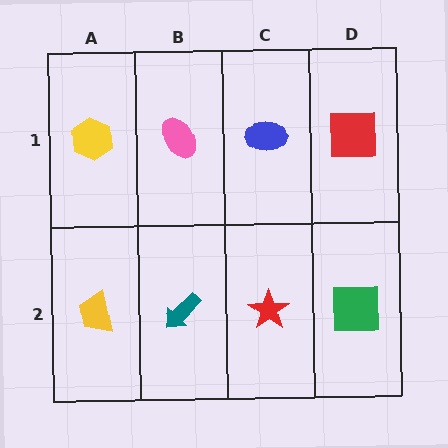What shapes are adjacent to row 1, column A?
A yellow trapezoid (row 2, column A), a pink ellipse (row 1, column B).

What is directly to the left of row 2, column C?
A teal arrow.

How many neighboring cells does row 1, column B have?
3.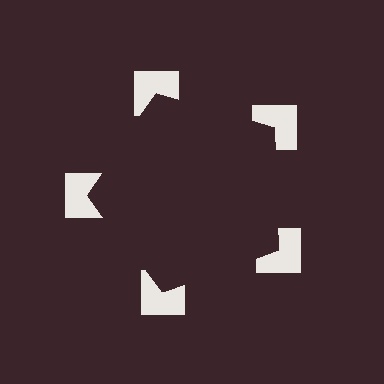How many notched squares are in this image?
There are 5 — one at each vertex of the illusory pentagon.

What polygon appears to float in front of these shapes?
An illusory pentagon — its edges are inferred from the aligned wedge cuts in the notched squares, not physically drawn.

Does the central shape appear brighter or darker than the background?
It typically appears slightly darker than the background, even though no actual brightness change is drawn.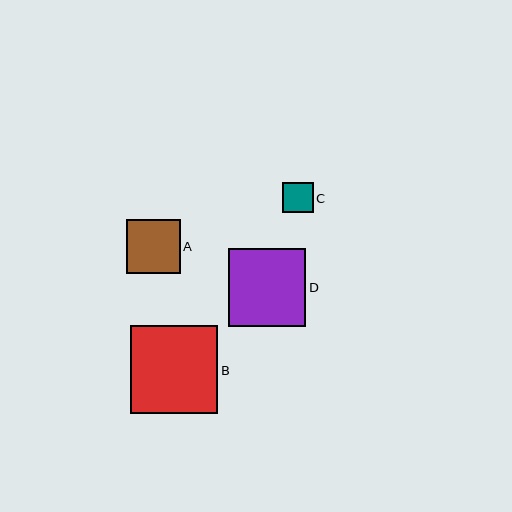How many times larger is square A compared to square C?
Square A is approximately 1.8 times the size of square C.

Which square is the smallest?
Square C is the smallest with a size of approximately 30 pixels.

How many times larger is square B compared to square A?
Square B is approximately 1.6 times the size of square A.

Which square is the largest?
Square B is the largest with a size of approximately 88 pixels.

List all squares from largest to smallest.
From largest to smallest: B, D, A, C.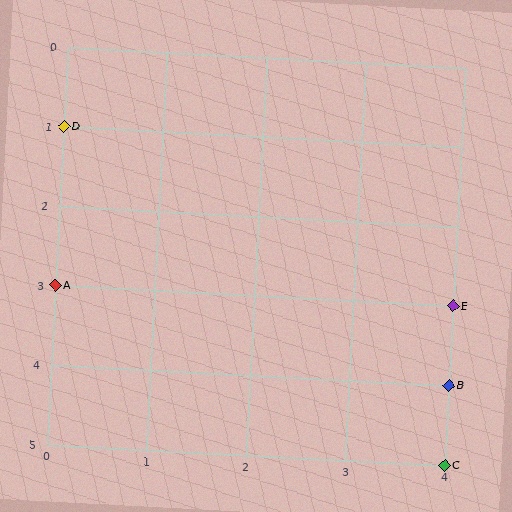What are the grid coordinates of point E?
Point E is at grid coordinates (4, 3).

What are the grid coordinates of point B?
Point B is at grid coordinates (4, 4).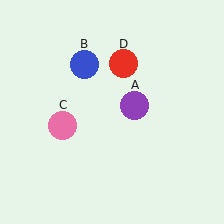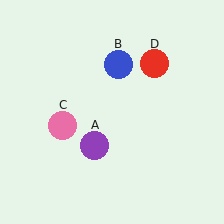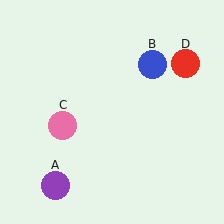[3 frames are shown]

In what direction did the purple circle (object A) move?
The purple circle (object A) moved down and to the left.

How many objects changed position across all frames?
3 objects changed position: purple circle (object A), blue circle (object B), red circle (object D).